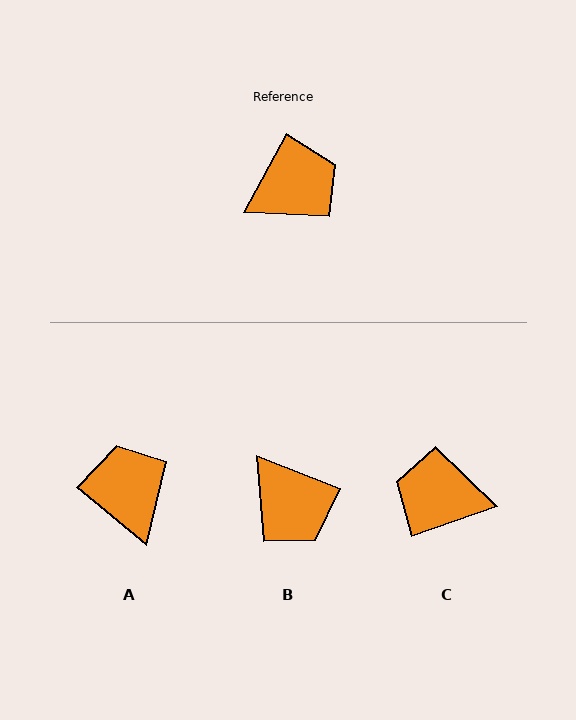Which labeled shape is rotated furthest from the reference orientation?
C, about 138 degrees away.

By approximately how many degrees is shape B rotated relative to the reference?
Approximately 83 degrees clockwise.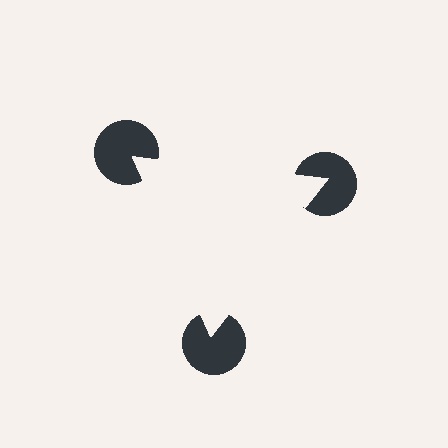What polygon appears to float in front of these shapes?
An illusory triangle — its edges are inferred from the aligned wedge cuts in the pac-man discs, not physically drawn.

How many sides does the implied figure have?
3 sides.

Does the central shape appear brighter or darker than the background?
It typically appears slightly brighter than the background, even though no actual brightness change is drawn.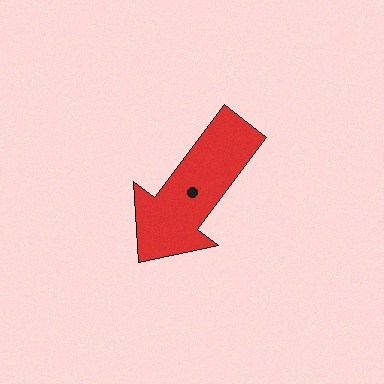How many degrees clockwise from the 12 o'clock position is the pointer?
Approximately 217 degrees.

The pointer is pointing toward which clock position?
Roughly 7 o'clock.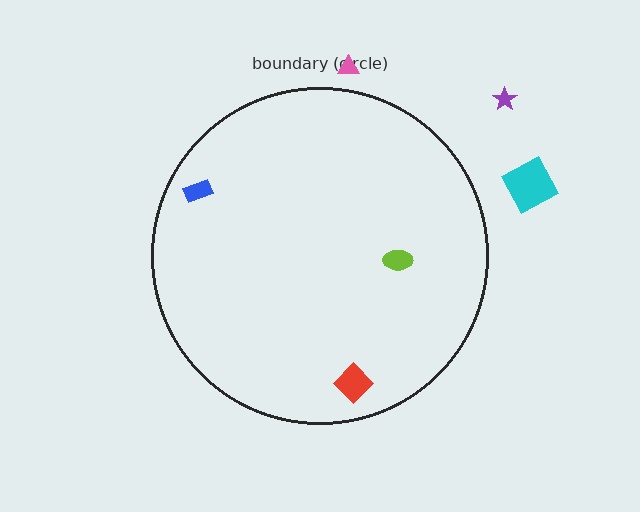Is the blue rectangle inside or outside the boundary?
Inside.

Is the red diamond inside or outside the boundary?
Inside.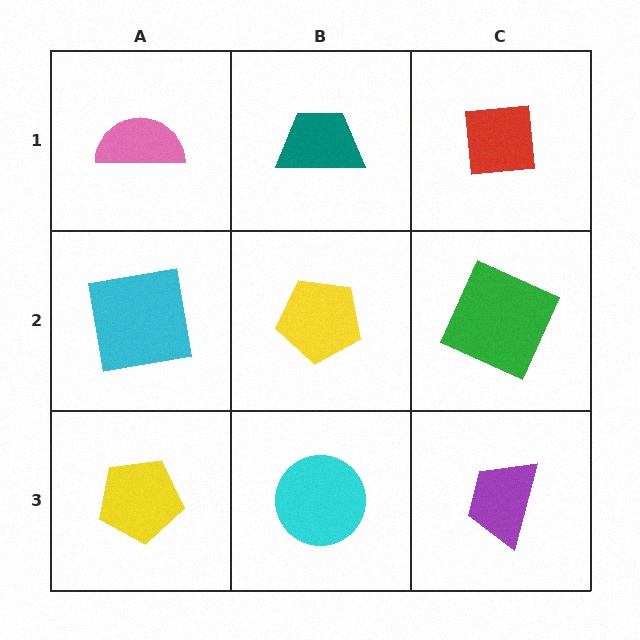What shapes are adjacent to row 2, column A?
A pink semicircle (row 1, column A), a yellow pentagon (row 3, column A), a yellow pentagon (row 2, column B).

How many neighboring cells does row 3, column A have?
2.